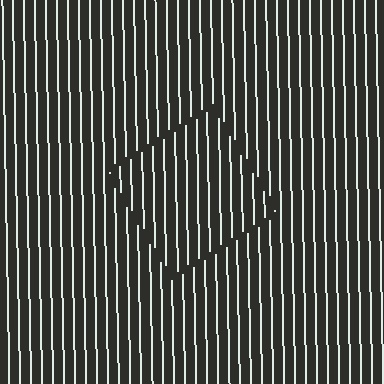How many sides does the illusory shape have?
4 sides — the line-ends trace a square.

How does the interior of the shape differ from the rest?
The interior of the shape contains the same grating, shifted by half a period — the contour is defined by the phase discontinuity where line-ends from the inner and outer gratings abut.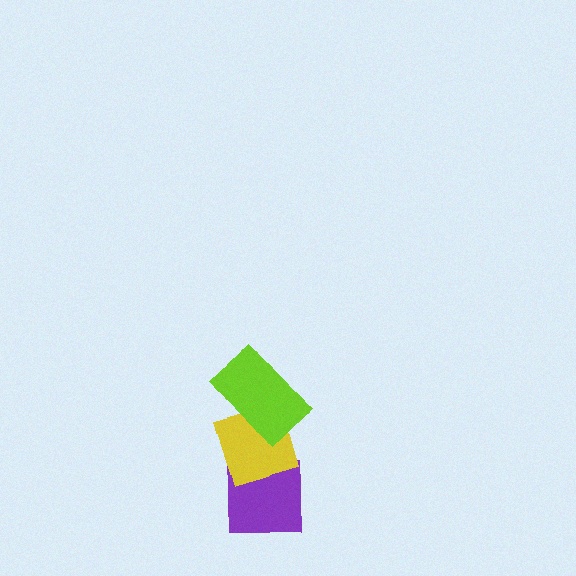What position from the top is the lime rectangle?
The lime rectangle is 1st from the top.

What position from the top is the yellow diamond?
The yellow diamond is 2nd from the top.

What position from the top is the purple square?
The purple square is 3rd from the top.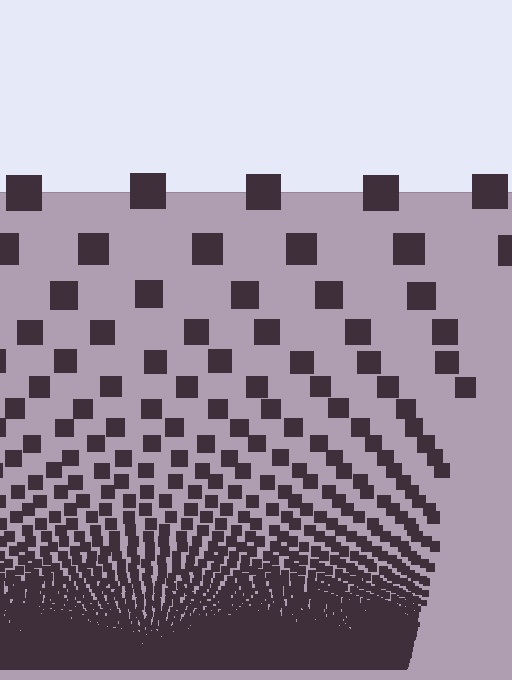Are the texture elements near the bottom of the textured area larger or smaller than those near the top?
Smaller. The gradient is inverted — elements near the bottom are smaller and denser.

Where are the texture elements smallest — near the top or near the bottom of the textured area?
Near the bottom.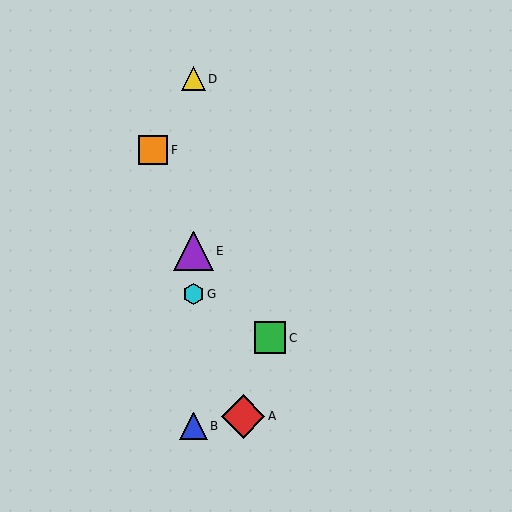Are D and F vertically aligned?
No, D is at x≈193 and F is at x≈153.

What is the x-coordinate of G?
Object G is at x≈193.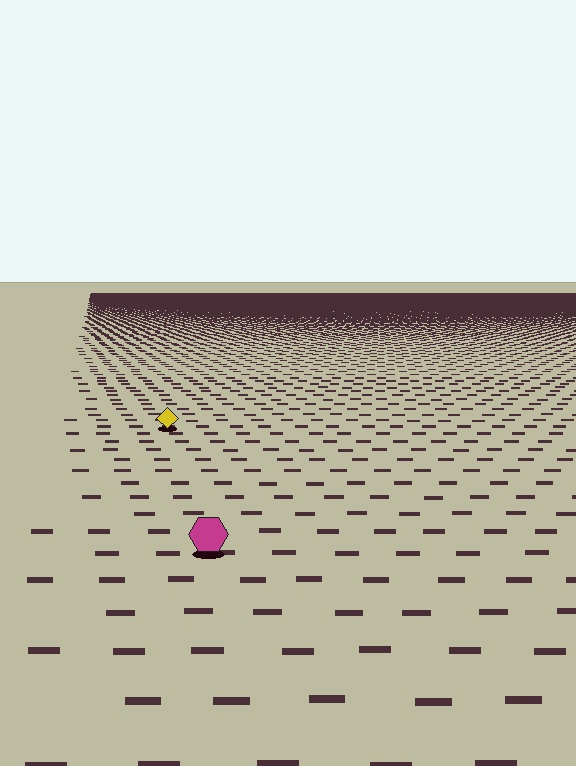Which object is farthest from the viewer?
The yellow diamond is farthest from the viewer. It appears smaller and the ground texture around it is denser.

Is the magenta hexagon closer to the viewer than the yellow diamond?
Yes. The magenta hexagon is closer — you can tell from the texture gradient: the ground texture is coarser near it.